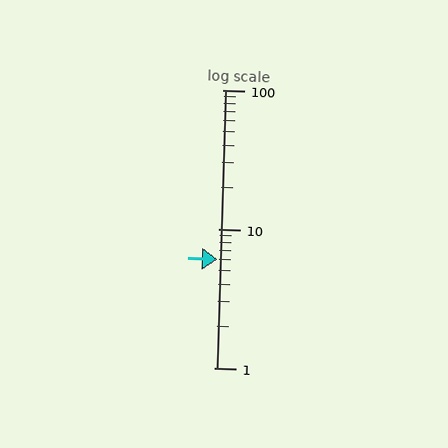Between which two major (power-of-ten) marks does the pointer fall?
The pointer is between 1 and 10.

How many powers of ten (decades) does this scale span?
The scale spans 2 decades, from 1 to 100.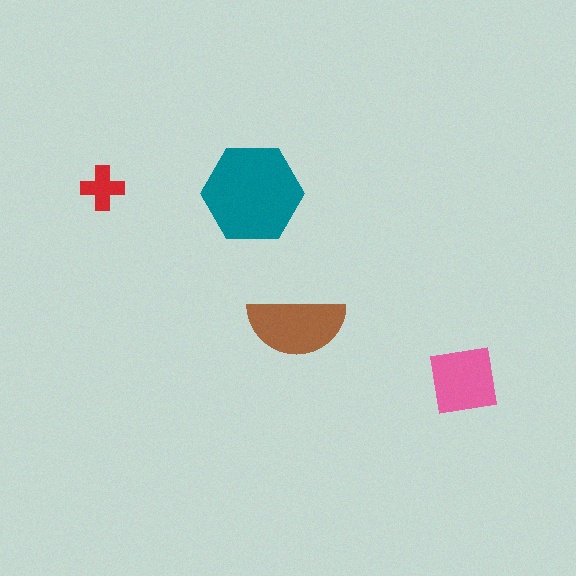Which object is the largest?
The teal hexagon.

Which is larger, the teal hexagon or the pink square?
The teal hexagon.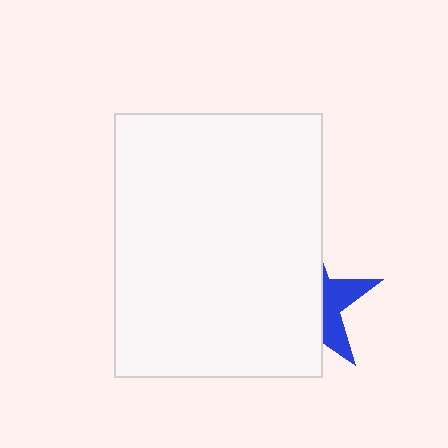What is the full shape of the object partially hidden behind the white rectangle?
The partially hidden object is a blue star.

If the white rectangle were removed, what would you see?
You would see the complete blue star.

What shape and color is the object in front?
The object in front is a white rectangle.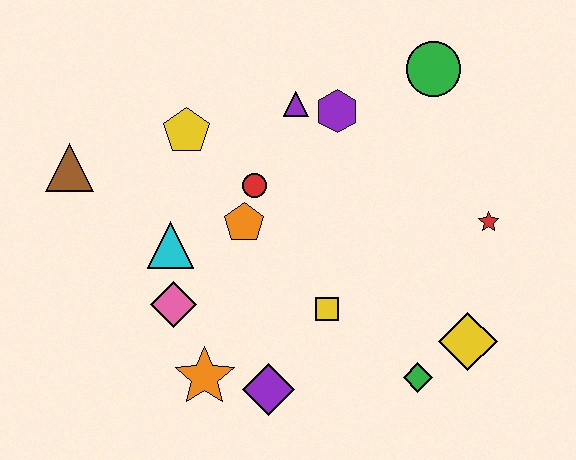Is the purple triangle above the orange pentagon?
Yes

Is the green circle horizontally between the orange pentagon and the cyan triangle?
No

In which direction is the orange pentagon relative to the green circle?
The orange pentagon is to the left of the green circle.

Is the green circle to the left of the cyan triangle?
No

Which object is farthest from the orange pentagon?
The yellow diamond is farthest from the orange pentagon.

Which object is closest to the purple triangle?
The purple hexagon is closest to the purple triangle.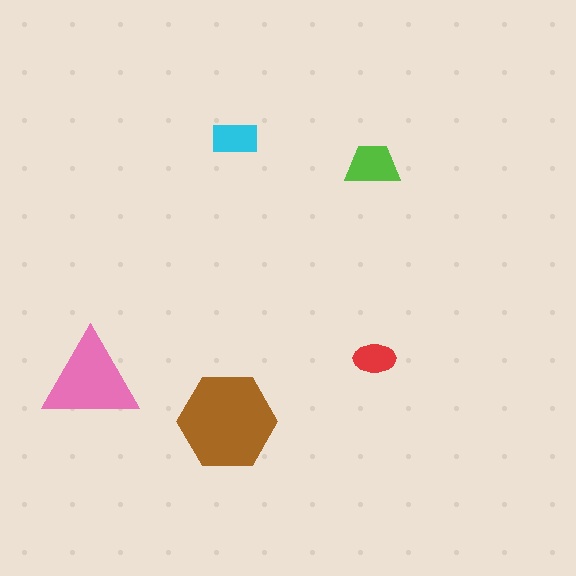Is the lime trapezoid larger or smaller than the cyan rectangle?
Larger.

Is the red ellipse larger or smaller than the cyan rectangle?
Smaller.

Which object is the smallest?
The red ellipse.